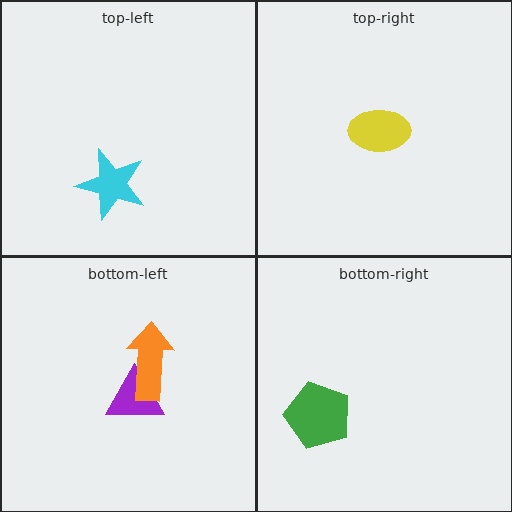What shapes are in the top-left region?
The cyan star.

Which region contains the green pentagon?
The bottom-right region.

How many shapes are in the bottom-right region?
1.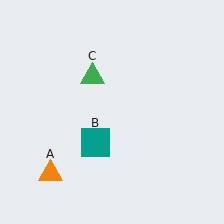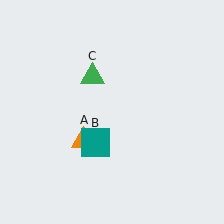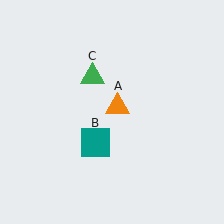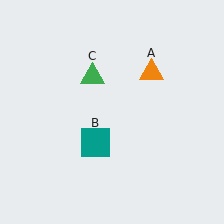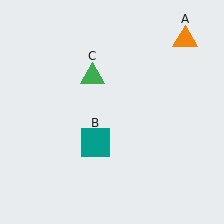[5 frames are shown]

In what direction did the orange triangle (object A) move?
The orange triangle (object A) moved up and to the right.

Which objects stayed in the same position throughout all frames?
Teal square (object B) and green triangle (object C) remained stationary.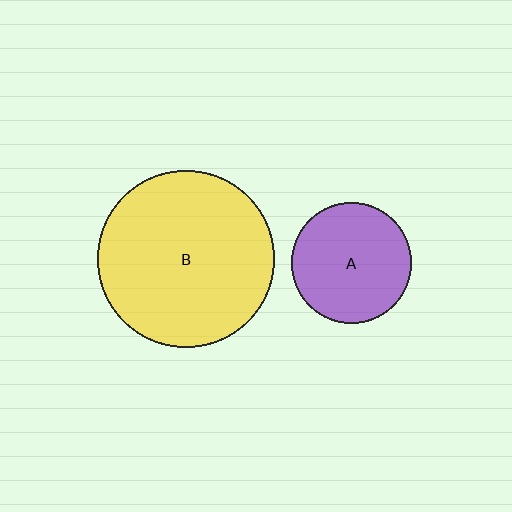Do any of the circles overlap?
No, none of the circles overlap.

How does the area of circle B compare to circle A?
Approximately 2.2 times.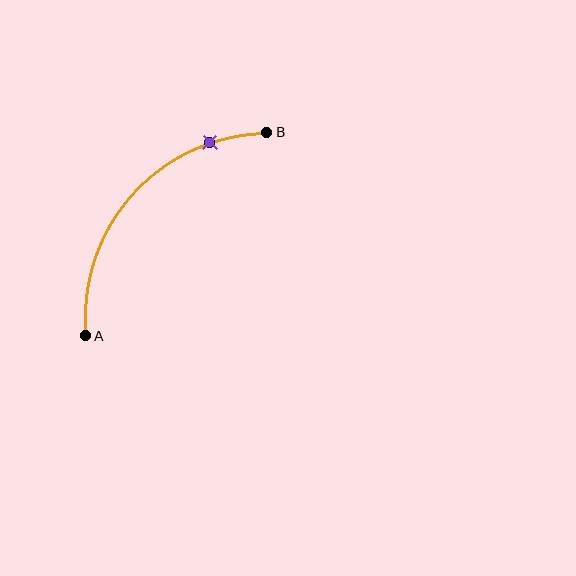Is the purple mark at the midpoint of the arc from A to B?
No. The purple mark lies on the arc but is closer to endpoint B. The arc midpoint would be at the point on the curve equidistant along the arc from both A and B.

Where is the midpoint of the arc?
The arc midpoint is the point on the curve farthest from the straight line joining A and B. It sits above and to the left of that line.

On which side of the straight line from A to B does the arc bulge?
The arc bulges above and to the left of the straight line connecting A and B.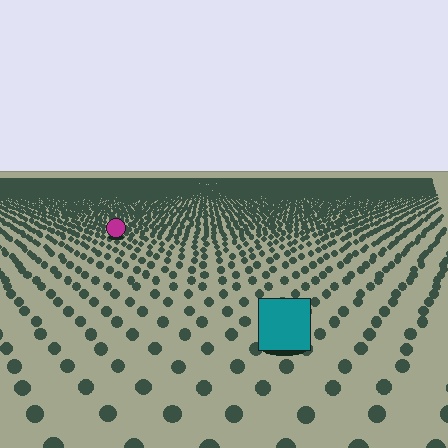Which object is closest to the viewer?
The teal square is closest. The texture marks near it are larger and more spread out.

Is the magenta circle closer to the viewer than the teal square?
No. The teal square is closer — you can tell from the texture gradient: the ground texture is coarser near it.